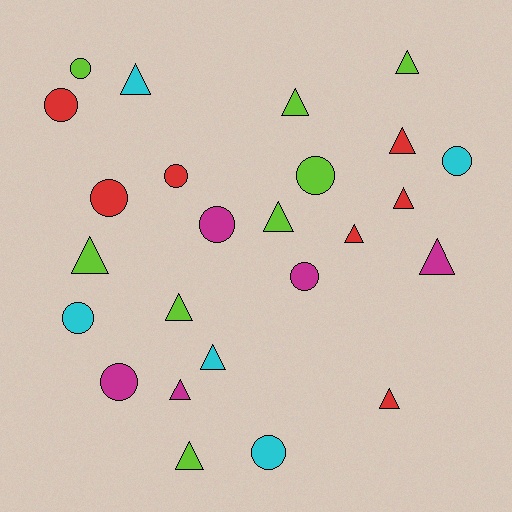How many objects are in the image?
There are 25 objects.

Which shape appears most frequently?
Triangle, with 14 objects.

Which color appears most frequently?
Lime, with 8 objects.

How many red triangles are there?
There are 4 red triangles.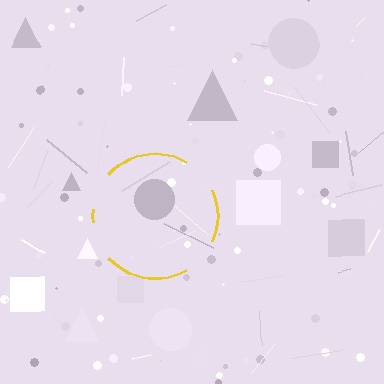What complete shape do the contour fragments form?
The contour fragments form a circle.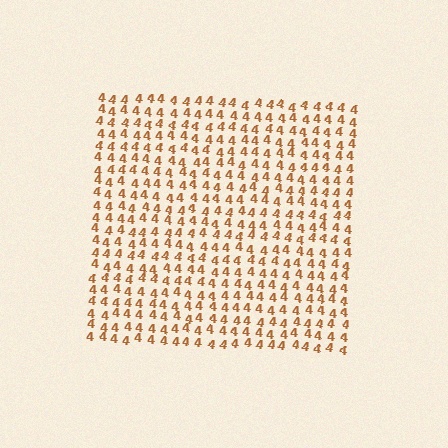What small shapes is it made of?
It is made of small digit 4's.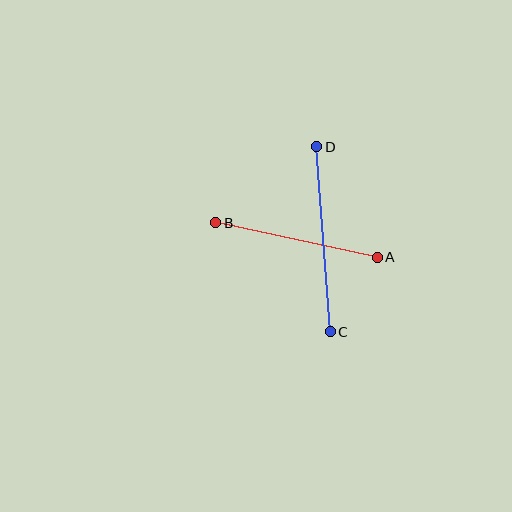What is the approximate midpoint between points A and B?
The midpoint is at approximately (296, 240) pixels.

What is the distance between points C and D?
The distance is approximately 185 pixels.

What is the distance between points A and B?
The distance is approximately 165 pixels.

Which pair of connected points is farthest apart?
Points C and D are farthest apart.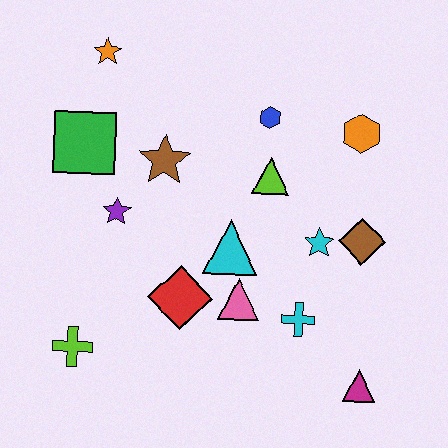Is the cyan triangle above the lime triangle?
No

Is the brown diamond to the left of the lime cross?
No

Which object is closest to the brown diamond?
The cyan star is closest to the brown diamond.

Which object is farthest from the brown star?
The magenta triangle is farthest from the brown star.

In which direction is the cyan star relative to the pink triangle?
The cyan star is to the right of the pink triangle.